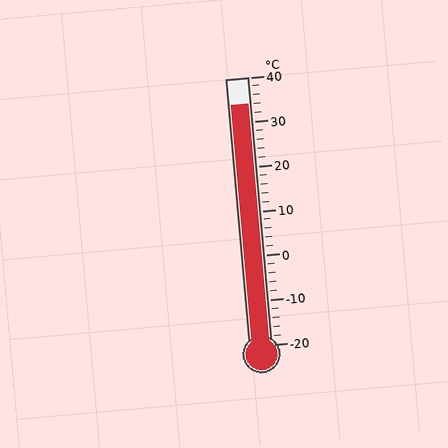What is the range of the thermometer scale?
The thermometer scale ranges from -20°C to 40°C.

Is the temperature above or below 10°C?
The temperature is above 10°C.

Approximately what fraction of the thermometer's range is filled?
The thermometer is filled to approximately 90% of its range.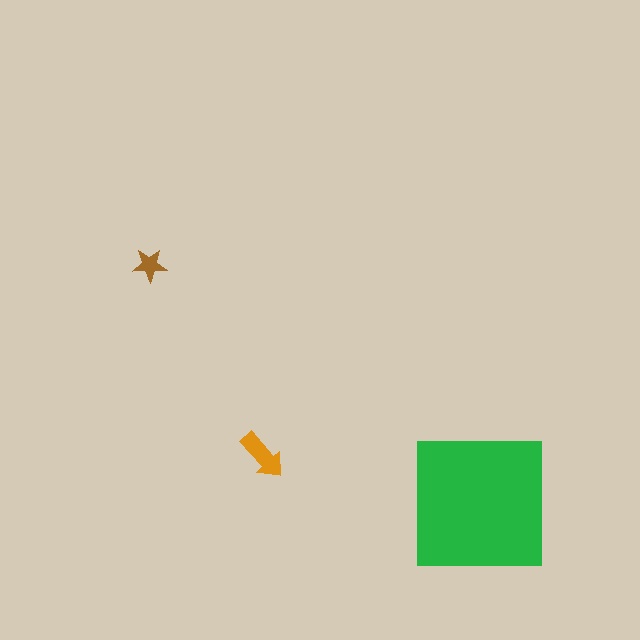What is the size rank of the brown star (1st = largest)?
3rd.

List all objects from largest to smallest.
The green square, the orange arrow, the brown star.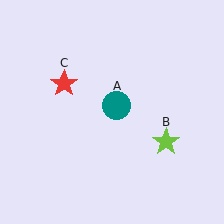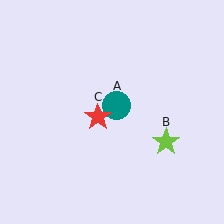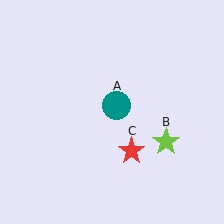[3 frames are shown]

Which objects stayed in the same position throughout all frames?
Teal circle (object A) and lime star (object B) remained stationary.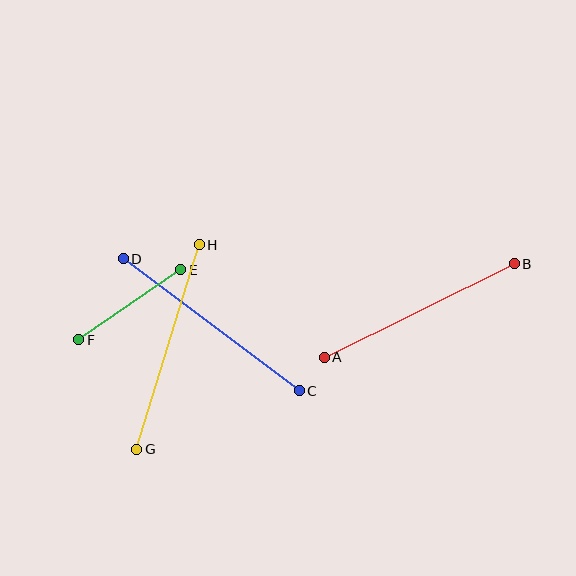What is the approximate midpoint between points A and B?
The midpoint is at approximately (419, 311) pixels.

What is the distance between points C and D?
The distance is approximately 220 pixels.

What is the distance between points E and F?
The distance is approximately 124 pixels.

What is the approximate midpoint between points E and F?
The midpoint is at approximately (130, 305) pixels.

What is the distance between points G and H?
The distance is approximately 214 pixels.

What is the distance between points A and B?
The distance is approximately 212 pixels.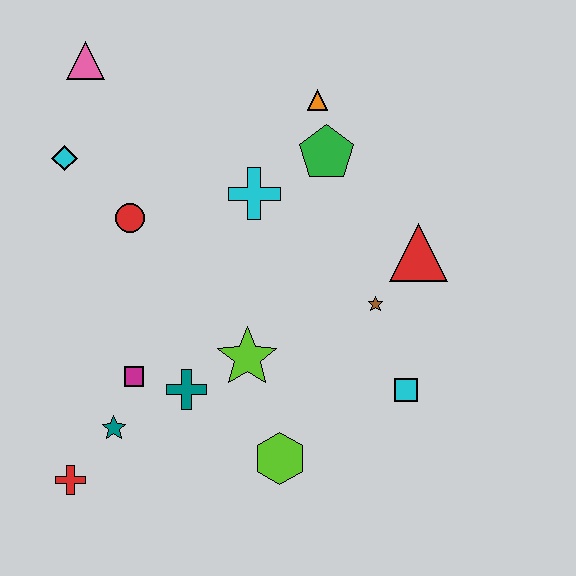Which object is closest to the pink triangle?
The cyan diamond is closest to the pink triangle.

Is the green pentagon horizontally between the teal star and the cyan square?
Yes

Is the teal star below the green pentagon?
Yes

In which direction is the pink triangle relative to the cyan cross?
The pink triangle is to the left of the cyan cross.